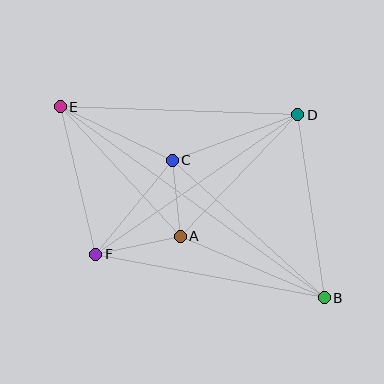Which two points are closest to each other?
Points A and C are closest to each other.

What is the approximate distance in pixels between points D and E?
The distance between D and E is approximately 237 pixels.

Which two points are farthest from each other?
Points B and E are farthest from each other.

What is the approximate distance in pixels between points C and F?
The distance between C and F is approximately 121 pixels.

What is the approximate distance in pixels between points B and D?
The distance between B and D is approximately 185 pixels.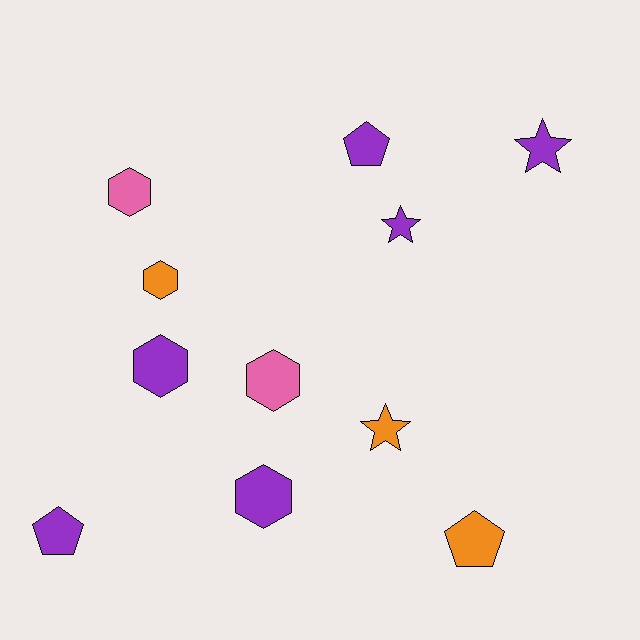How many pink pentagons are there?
There are no pink pentagons.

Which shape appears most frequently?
Hexagon, with 5 objects.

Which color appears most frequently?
Purple, with 6 objects.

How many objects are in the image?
There are 11 objects.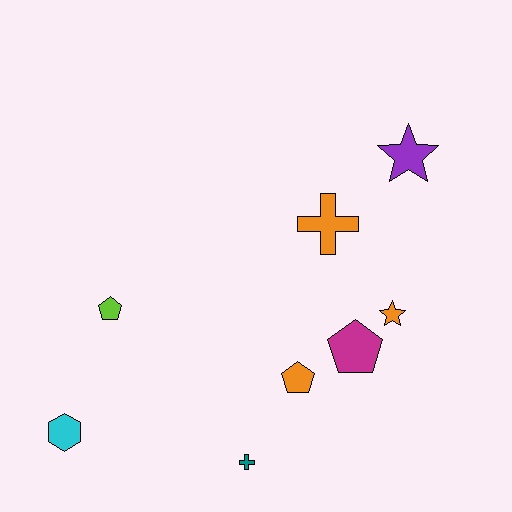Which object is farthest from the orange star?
The cyan hexagon is farthest from the orange star.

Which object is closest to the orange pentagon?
The magenta pentagon is closest to the orange pentagon.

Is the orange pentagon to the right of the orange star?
No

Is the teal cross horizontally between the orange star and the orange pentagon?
No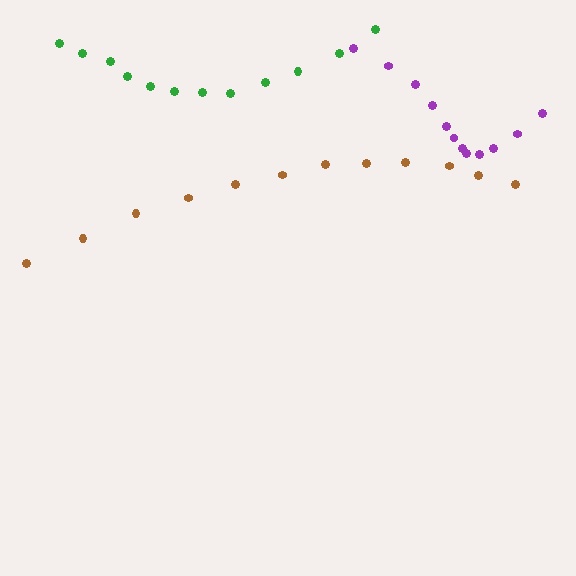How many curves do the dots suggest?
There are 3 distinct paths.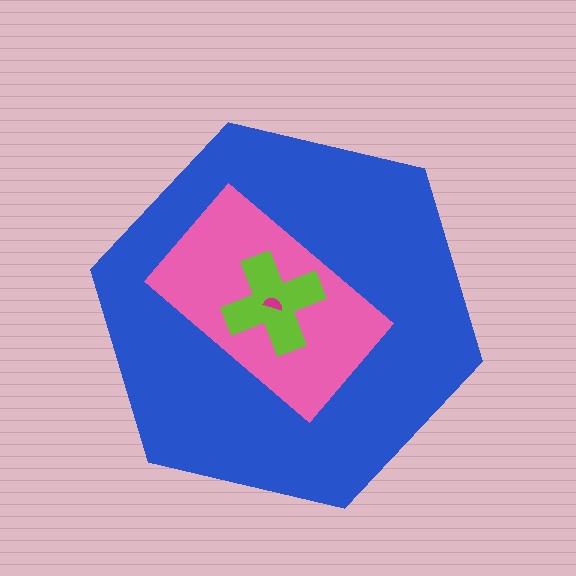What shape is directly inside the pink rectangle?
The lime cross.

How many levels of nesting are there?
4.